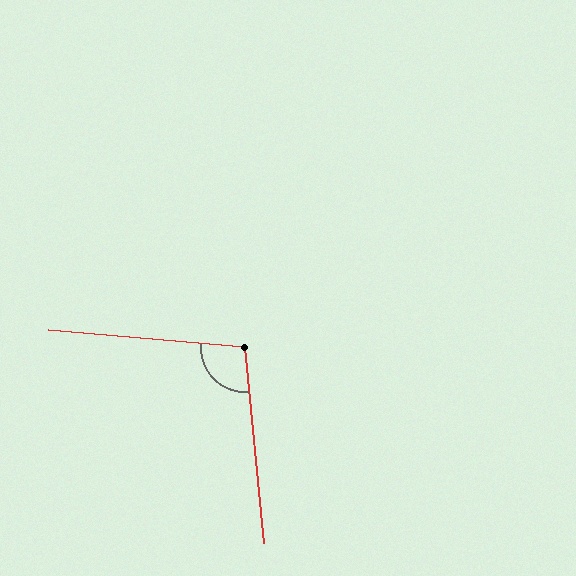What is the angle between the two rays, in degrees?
Approximately 100 degrees.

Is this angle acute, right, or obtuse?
It is obtuse.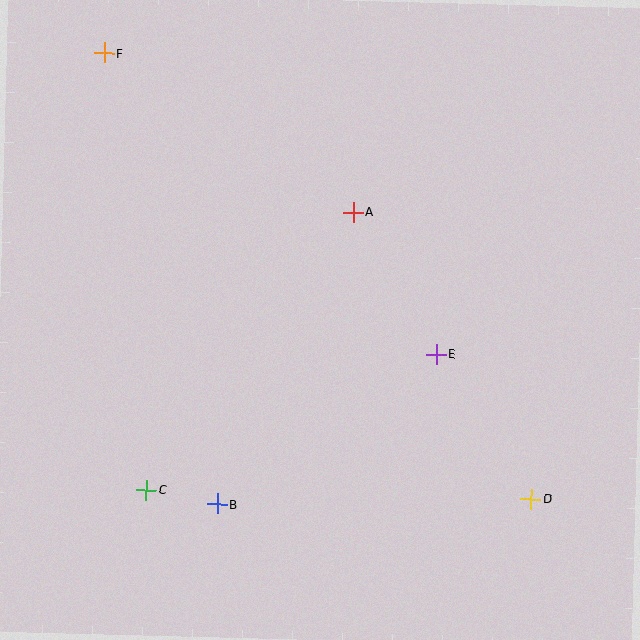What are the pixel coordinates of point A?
Point A is at (353, 212).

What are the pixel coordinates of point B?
Point B is at (218, 504).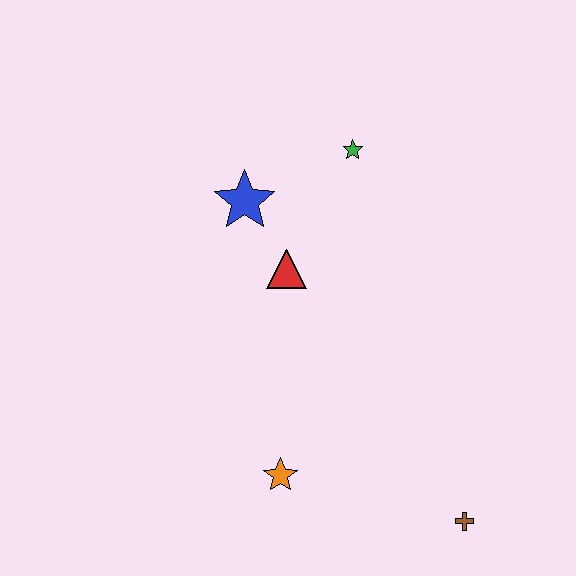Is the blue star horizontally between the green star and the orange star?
No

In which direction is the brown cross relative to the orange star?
The brown cross is to the right of the orange star.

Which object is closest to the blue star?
The red triangle is closest to the blue star.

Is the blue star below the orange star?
No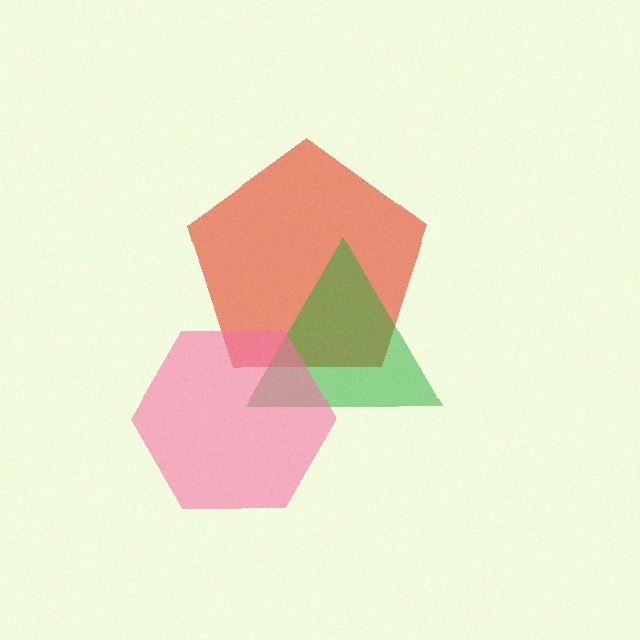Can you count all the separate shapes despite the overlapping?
Yes, there are 3 separate shapes.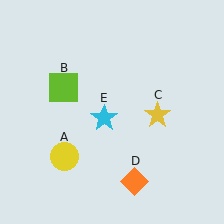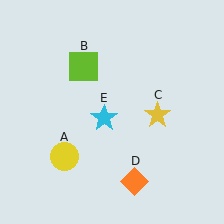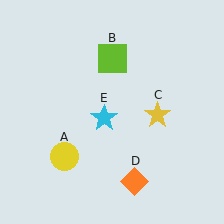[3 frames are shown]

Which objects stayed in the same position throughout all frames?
Yellow circle (object A) and yellow star (object C) and orange diamond (object D) and cyan star (object E) remained stationary.